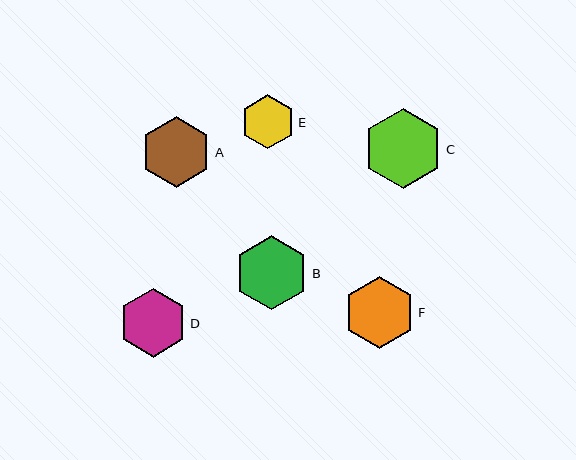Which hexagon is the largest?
Hexagon C is the largest with a size of approximately 80 pixels.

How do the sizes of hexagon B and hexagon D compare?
Hexagon B and hexagon D are approximately the same size.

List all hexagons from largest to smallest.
From largest to smallest: C, B, F, A, D, E.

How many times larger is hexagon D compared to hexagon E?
Hexagon D is approximately 1.3 times the size of hexagon E.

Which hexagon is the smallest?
Hexagon E is the smallest with a size of approximately 54 pixels.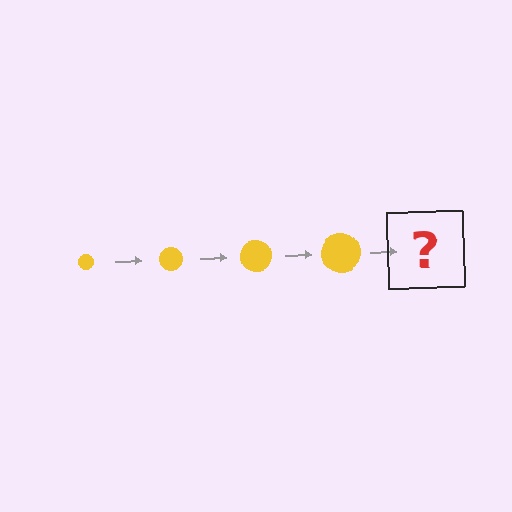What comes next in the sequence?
The next element should be a yellow circle, larger than the previous one.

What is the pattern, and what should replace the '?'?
The pattern is that the circle gets progressively larger each step. The '?' should be a yellow circle, larger than the previous one.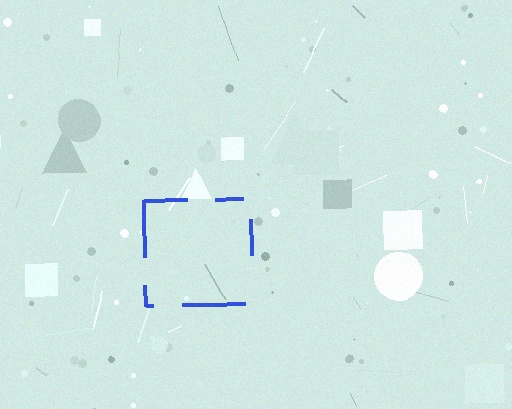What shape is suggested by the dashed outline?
The dashed outline suggests a square.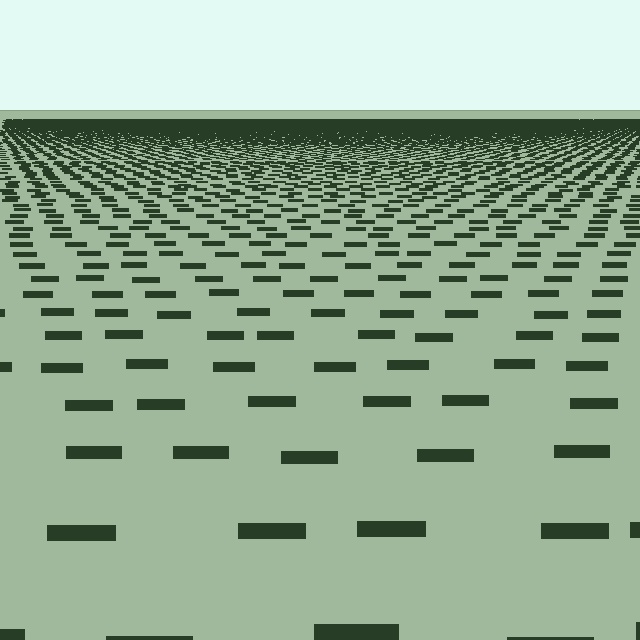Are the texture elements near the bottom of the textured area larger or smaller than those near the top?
Larger. Near the bottom, elements are closer to the viewer and appear at a bigger on-screen size.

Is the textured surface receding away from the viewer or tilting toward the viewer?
The surface is receding away from the viewer. Texture elements get smaller and denser toward the top.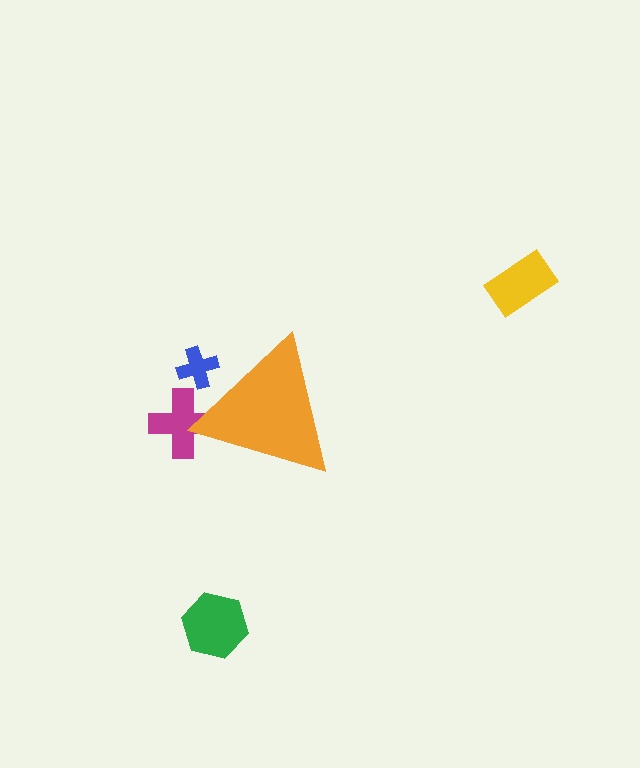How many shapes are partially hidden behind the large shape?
2 shapes are partially hidden.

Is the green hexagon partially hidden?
No, the green hexagon is fully visible.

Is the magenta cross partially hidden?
Yes, the magenta cross is partially hidden behind the orange triangle.